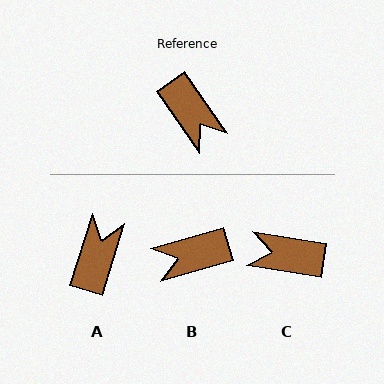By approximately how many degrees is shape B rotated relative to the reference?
Approximately 109 degrees clockwise.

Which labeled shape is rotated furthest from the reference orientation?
C, about 135 degrees away.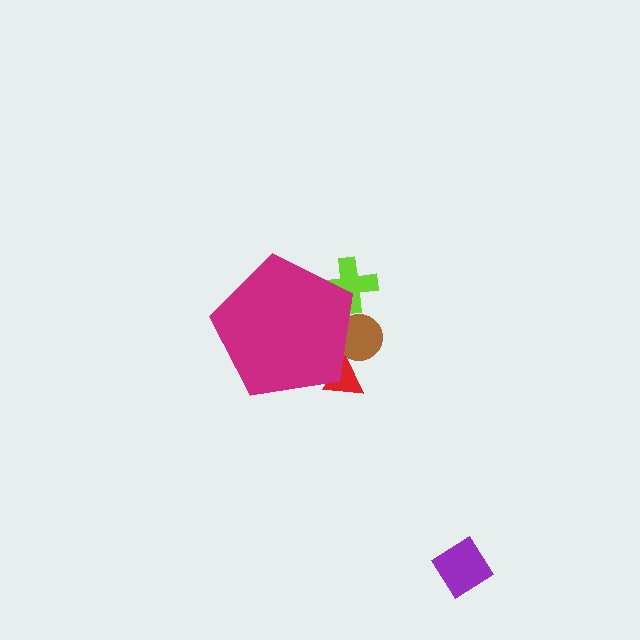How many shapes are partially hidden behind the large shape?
3 shapes are partially hidden.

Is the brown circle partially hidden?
Yes, the brown circle is partially hidden behind the magenta pentagon.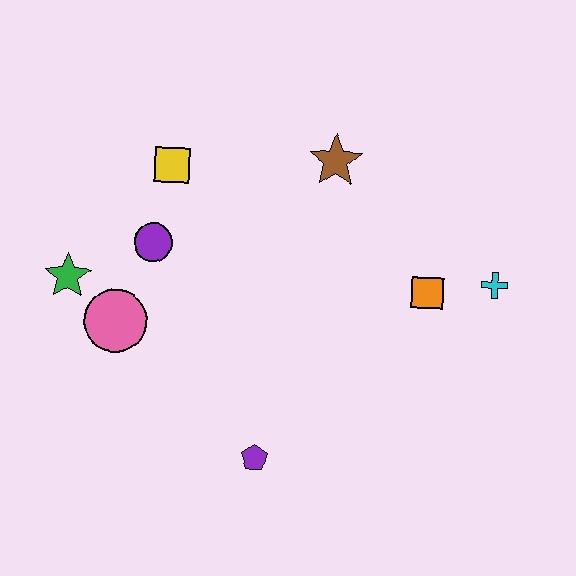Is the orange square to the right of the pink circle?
Yes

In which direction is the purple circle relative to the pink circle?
The purple circle is above the pink circle.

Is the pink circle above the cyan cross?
No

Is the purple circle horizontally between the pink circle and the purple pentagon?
Yes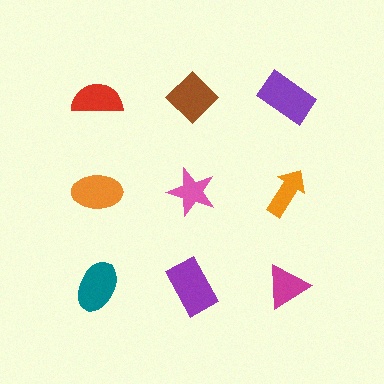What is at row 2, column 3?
An orange arrow.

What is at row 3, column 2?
A purple rectangle.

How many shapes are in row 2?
3 shapes.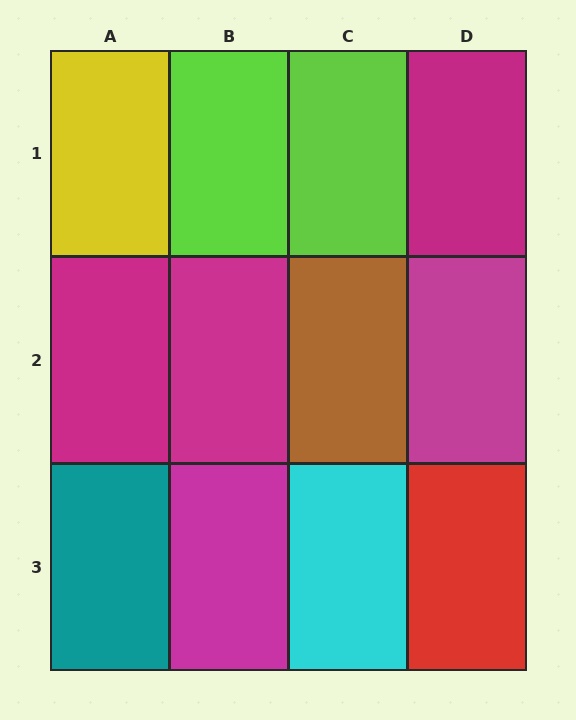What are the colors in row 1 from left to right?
Yellow, lime, lime, magenta.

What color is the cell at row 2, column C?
Brown.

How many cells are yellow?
1 cell is yellow.